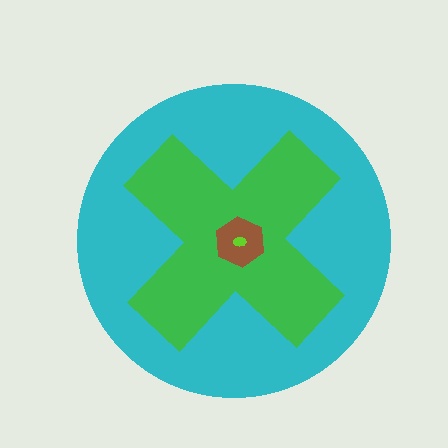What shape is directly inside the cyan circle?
The green cross.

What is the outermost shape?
The cyan circle.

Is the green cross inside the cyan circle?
Yes.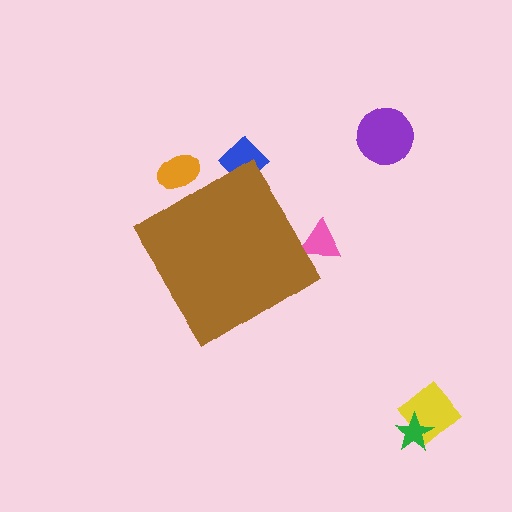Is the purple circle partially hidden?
No, the purple circle is fully visible.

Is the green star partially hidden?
No, the green star is fully visible.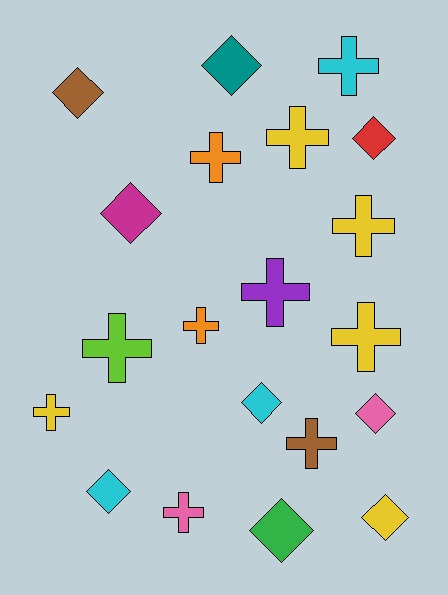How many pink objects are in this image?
There are 2 pink objects.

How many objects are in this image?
There are 20 objects.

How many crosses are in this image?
There are 11 crosses.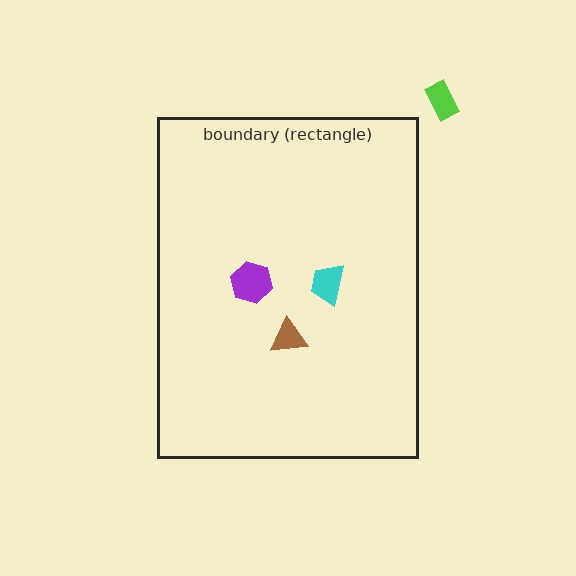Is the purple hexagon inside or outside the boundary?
Inside.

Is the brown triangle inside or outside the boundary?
Inside.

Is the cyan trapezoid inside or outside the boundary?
Inside.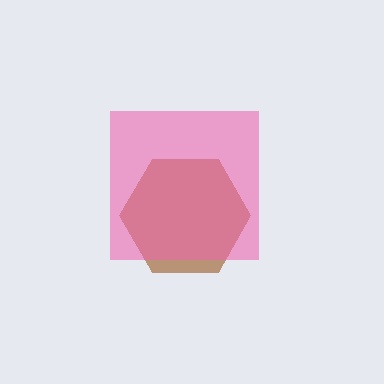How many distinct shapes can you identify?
There are 2 distinct shapes: a brown hexagon, a pink square.